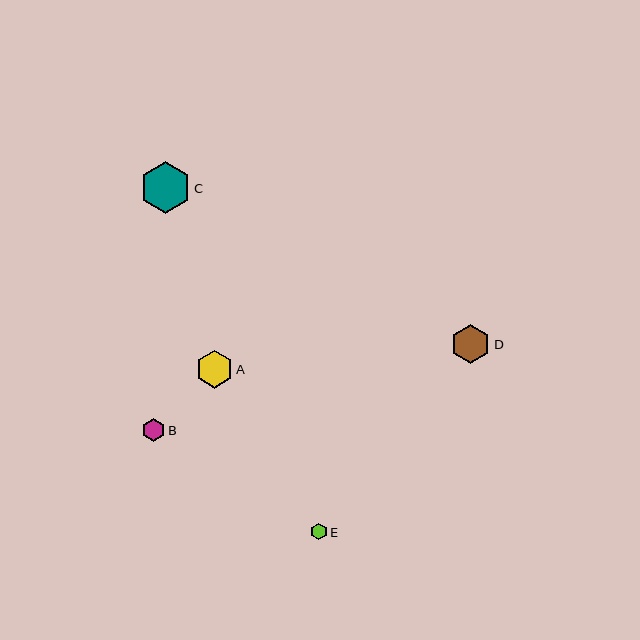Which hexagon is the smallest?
Hexagon E is the smallest with a size of approximately 16 pixels.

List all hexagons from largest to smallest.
From largest to smallest: C, D, A, B, E.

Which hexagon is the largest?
Hexagon C is the largest with a size of approximately 52 pixels.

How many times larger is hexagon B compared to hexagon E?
Hexagon B is approximately 1.4 times the size of hexagon E.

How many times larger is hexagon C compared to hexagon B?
Hexagon C is approximately 2.3 times the size of hexagon B.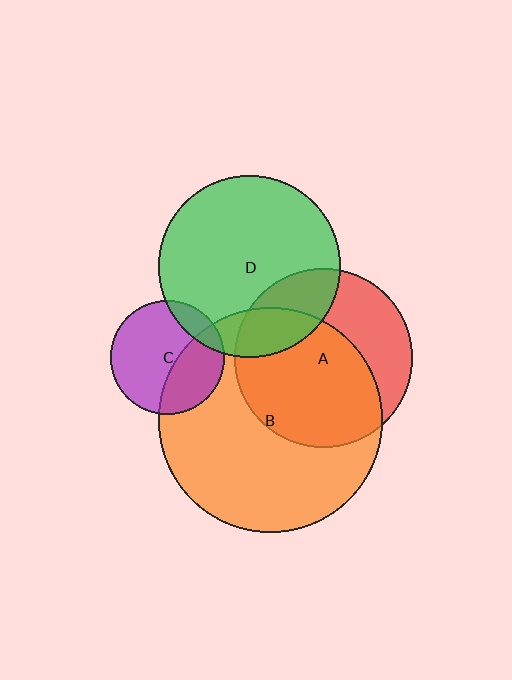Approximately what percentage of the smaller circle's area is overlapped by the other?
Approximately 35%.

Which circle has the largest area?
Circle B (orange).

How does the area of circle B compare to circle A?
Approximately 1.6 times.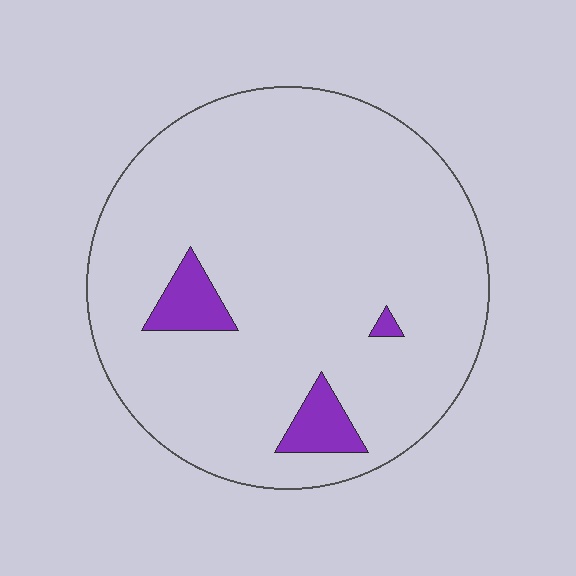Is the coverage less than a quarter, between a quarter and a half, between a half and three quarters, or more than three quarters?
Less than a quarter.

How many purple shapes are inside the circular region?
3.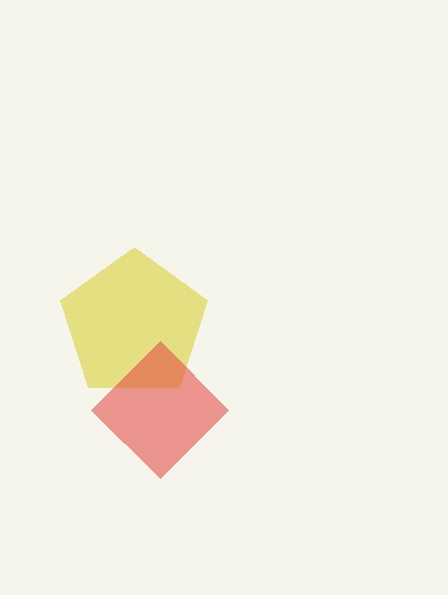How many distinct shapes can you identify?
There are 2 distinct shapes: a yellow pentagon, a red diamond.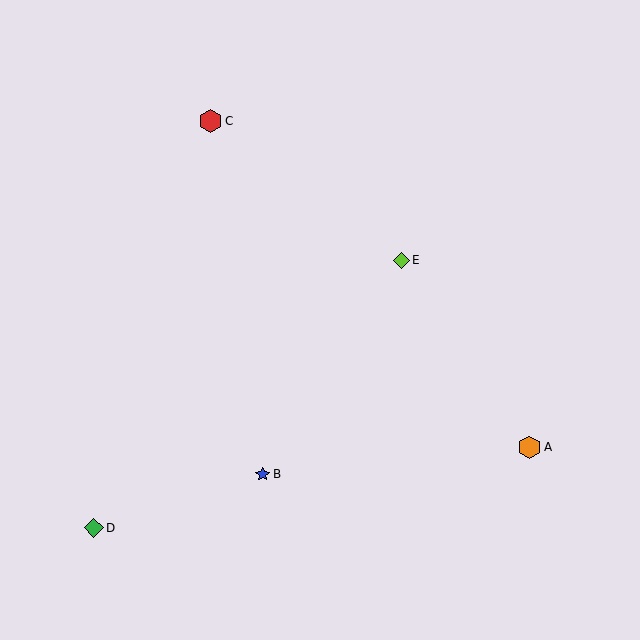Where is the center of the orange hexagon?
The center of the orange hexagon is at (530, 447).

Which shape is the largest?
The red hexagon (labeled C) is the largest.